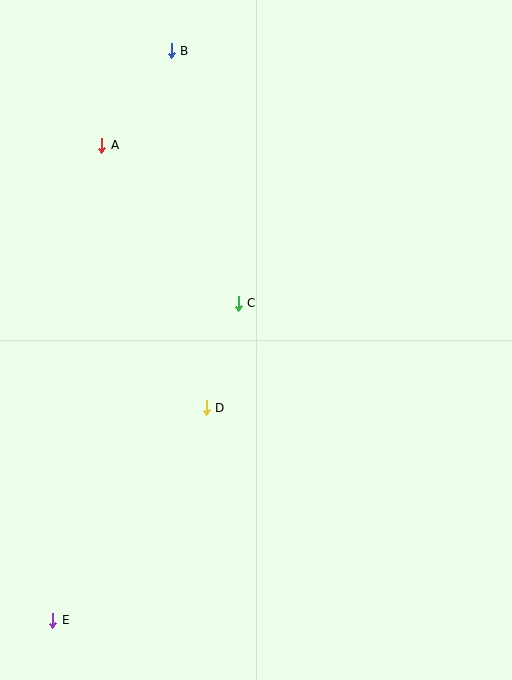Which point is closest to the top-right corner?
Point B is closest to the top-right corner.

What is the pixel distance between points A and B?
The distance between A and B is 117 pixels.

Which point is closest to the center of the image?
Point C at (238, 303) is closest to the center.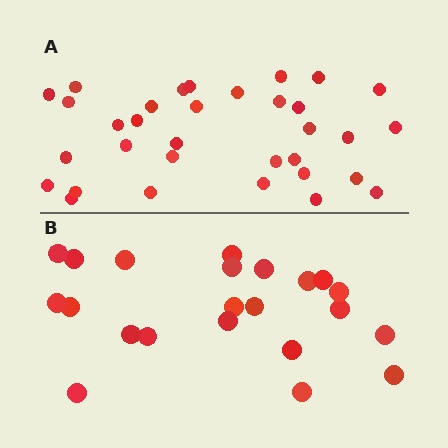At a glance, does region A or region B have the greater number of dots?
Region A (the top region) has more dots.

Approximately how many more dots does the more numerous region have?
Region A has roughly 12 or so more dots than region B.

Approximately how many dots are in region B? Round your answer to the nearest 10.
About 20 dots. (The exact count is 22, which rounds to 20.)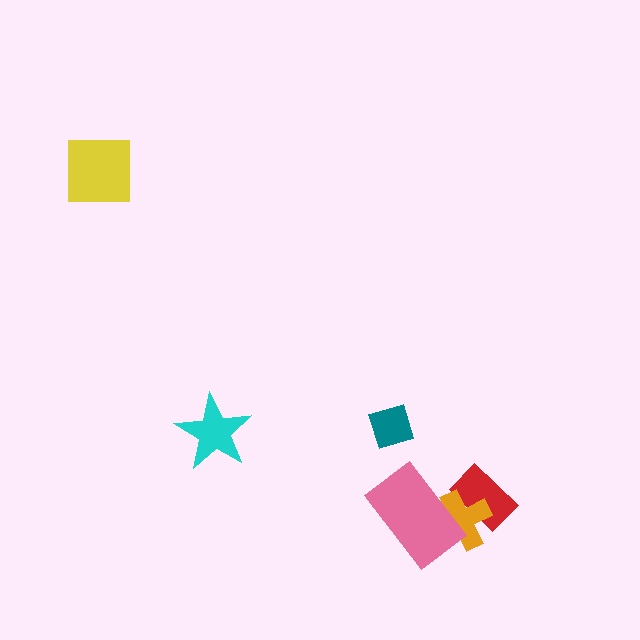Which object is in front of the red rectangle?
The orange cross is in front of the red rectangle.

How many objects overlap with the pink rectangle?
1 object overlaps with the pink rectangle.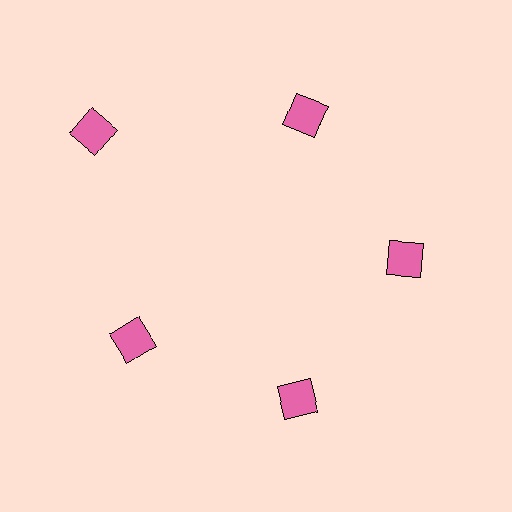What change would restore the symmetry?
The symmetry would be restored by moving it inward, back onto the ring so that all 5 squares sit at equal angles and equal distance from the center.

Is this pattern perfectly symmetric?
No. The 5 pink squares are arranged in a ring, but one element near the 10 o'clock position is pushed outward from the center, breaking the 5-fold rotational symmetry.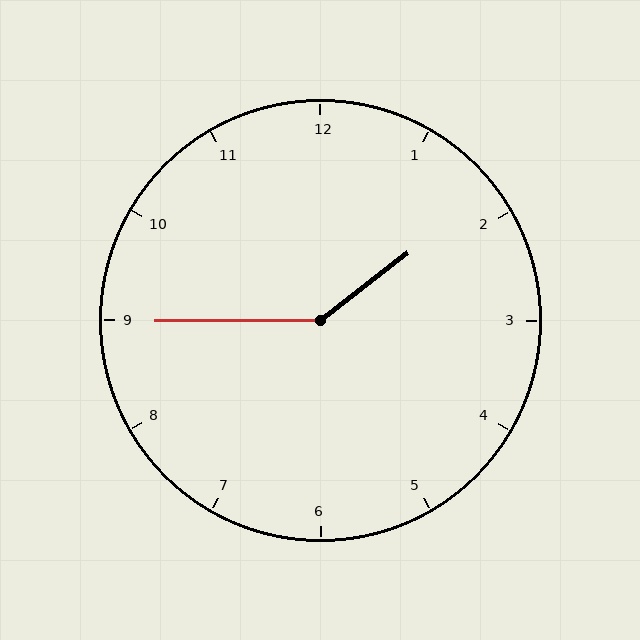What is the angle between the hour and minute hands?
Approximately 142 degrees.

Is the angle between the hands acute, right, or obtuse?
It is obtuse.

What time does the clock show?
1:45.